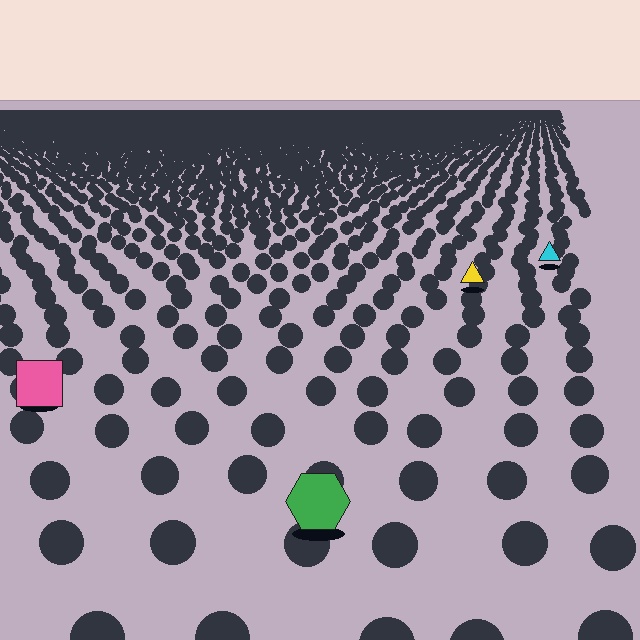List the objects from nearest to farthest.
From nearest to farthest: the green hexagon, the pink square, the yellow triangle, the cyan triangle.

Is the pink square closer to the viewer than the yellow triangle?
Yes. The pink square is closer — you can tell from the texture gradient: the ground texture is coarser near it.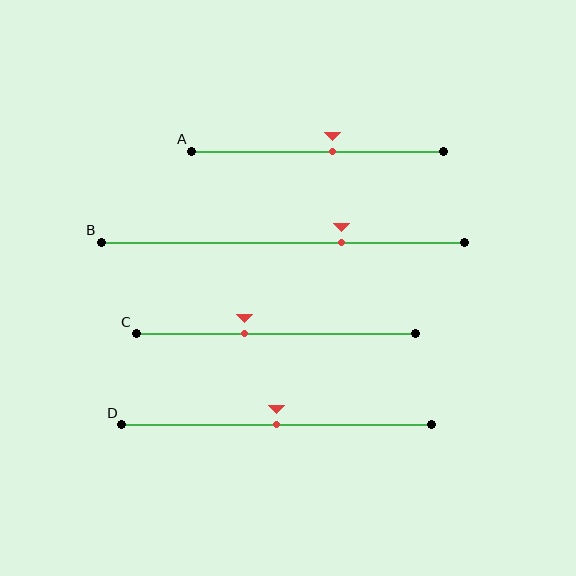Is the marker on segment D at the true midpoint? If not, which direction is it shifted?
Yes, the marker on segment D is at the true midpoint.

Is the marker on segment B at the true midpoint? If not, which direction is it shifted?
No, the marker on segment B is shifted to the right by about 16% of the segment length.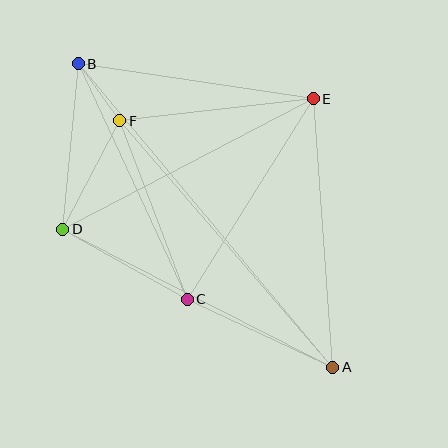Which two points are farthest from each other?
Points A and B are farthest from each other.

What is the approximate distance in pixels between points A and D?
The distance between A and D is approximately 303 pixels.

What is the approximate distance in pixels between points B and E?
The distance between B and E is approximately 238 pixels.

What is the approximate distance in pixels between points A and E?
The distance between A and E is approximately 269 pixels.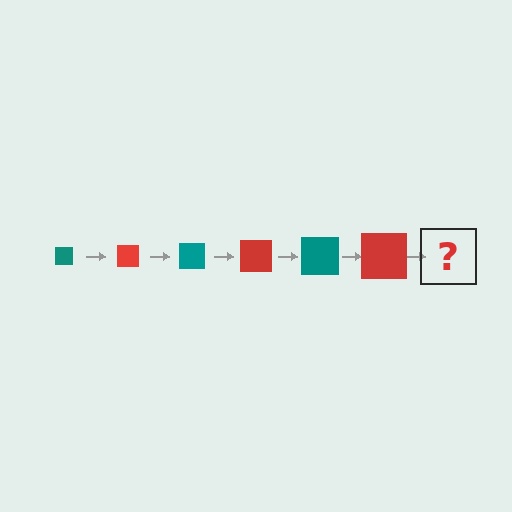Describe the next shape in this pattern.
It should be a teal square, larger than the previous one.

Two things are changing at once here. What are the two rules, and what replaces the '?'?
The two rules are that the square grows larger each step and the color cycles through teal and red. The '?' should be a teal square, larger than the previous one.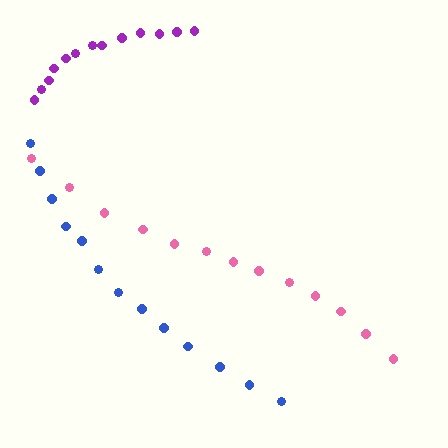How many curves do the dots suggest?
There are 3 distinct paths.